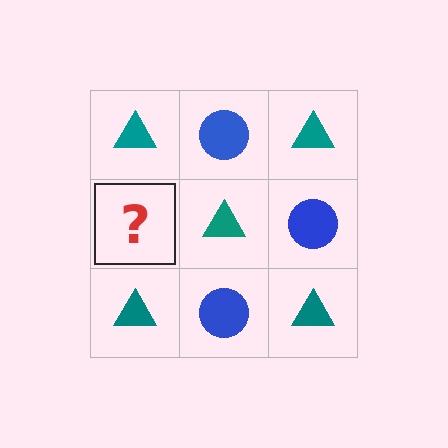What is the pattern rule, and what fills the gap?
The rule is that it alternates teal triangle and blue circle in a checkerboard pattern. The gap should be filled with a blue circle.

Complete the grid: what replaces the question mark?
The question mark should be replaced with a blue circle.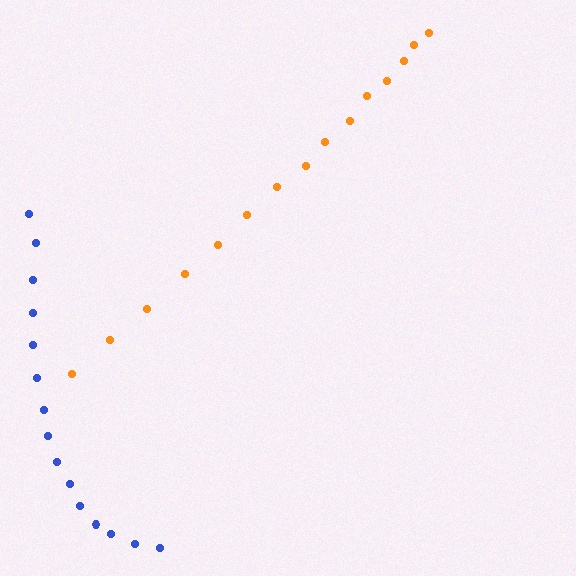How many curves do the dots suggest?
There are 2 distinct paths.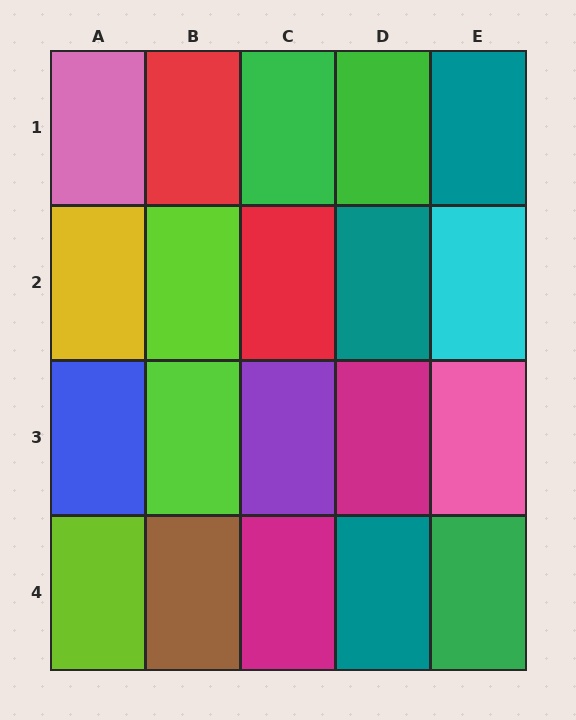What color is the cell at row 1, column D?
Green.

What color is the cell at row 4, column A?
Lime.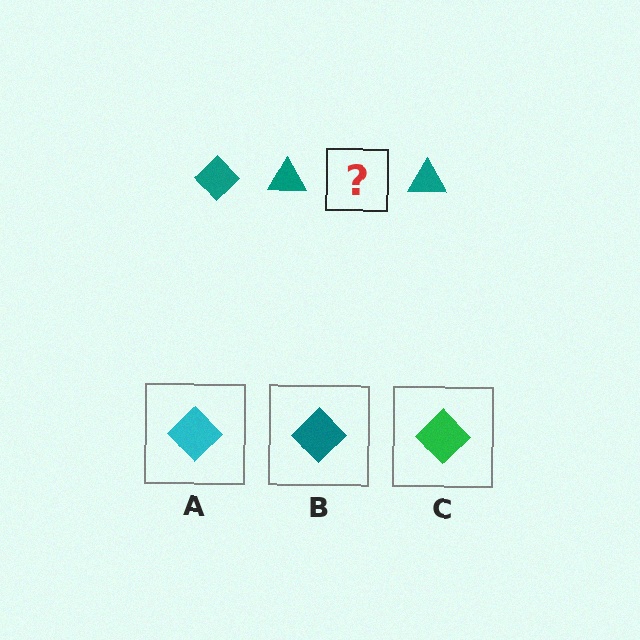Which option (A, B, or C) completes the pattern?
B.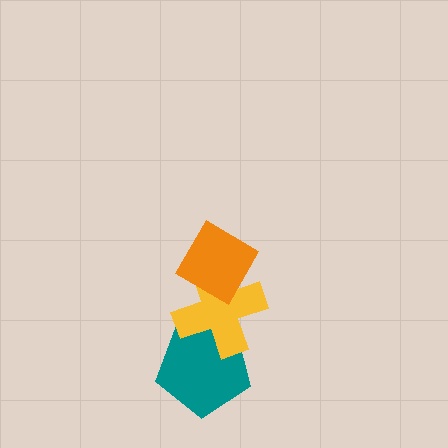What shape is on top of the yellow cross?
The orange diamond is on top of the yellow cross.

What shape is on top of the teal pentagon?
The yellow cross is on top of the teal pentagon.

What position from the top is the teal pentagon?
The teal pentagon is 3rd from the top.